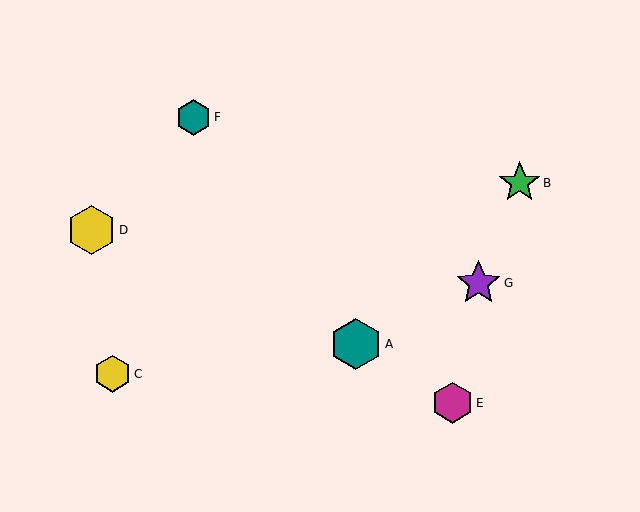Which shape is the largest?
The teal hexagon (labeled A) is the largest.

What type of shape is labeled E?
Shape E is a magenta hexagon.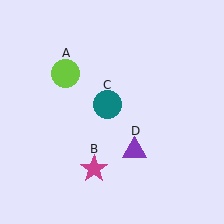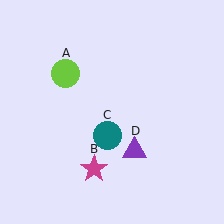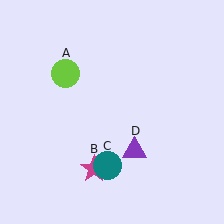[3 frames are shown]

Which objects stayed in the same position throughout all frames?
Lime circle (object A) and magenta star (object B) and purple triangle (object D) remained stationary.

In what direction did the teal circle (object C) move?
The teal circle (object C) moved down.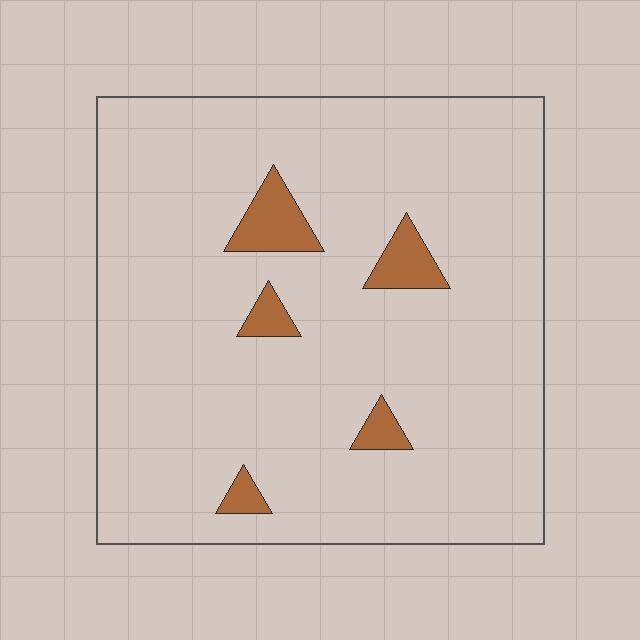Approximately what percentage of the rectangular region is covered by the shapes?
Approximately 5%.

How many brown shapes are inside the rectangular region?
5.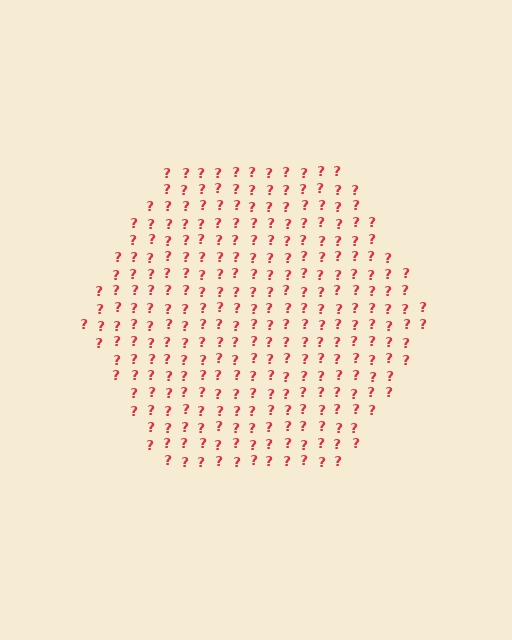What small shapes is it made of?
It is made of small question marks.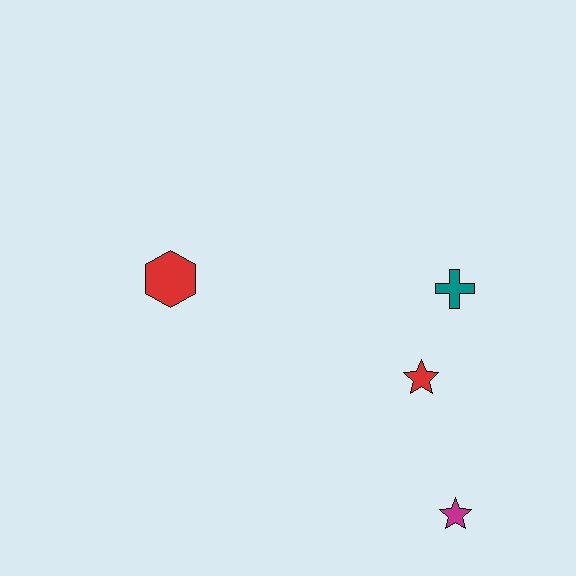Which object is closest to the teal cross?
The red star is closest to the teal cross.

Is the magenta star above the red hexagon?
No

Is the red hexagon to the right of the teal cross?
No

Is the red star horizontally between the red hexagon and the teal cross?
Yes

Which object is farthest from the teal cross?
The red hexagon is farthest from the teal cross.